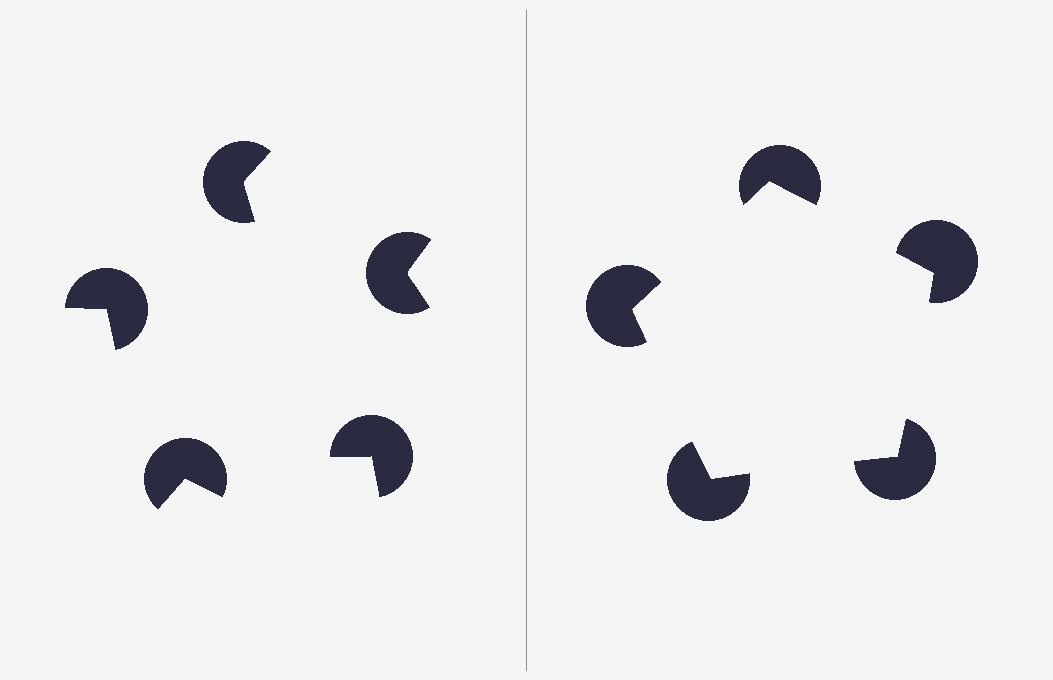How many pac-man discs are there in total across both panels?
10 — 5 on each side.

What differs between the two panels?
The pac-man discs are positioned identically on both sides; only the wedge orientations differ. On the right they align to a pentagon; on the left they are misaligned.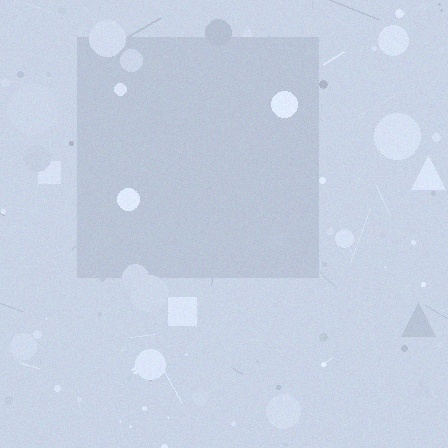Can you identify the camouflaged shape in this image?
The camouflaged shape is a square.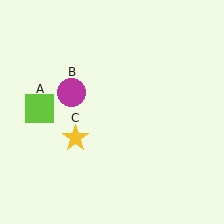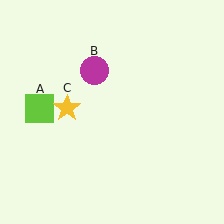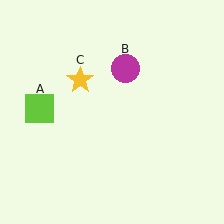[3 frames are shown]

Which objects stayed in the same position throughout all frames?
Lime square (object A) remained stationary.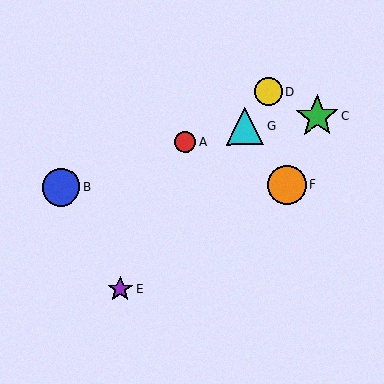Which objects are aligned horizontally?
Objects B, F are aligned horizontally.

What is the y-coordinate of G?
Object G is at y≈126.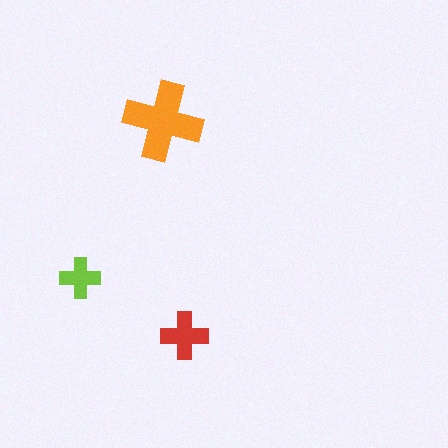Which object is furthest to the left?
The lime cross is leftmost.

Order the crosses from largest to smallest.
the orange one, the red one, the lime one.